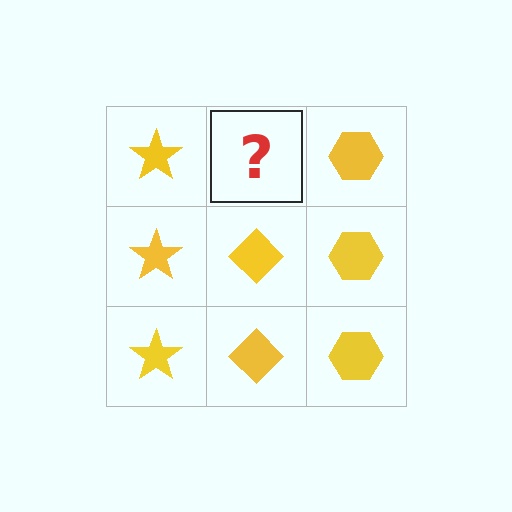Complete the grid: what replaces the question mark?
The question mark should be replaced with a yellow diamond.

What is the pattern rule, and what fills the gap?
The rule is that each column has a consistent shape. The gap should be filled with a yellow diamond.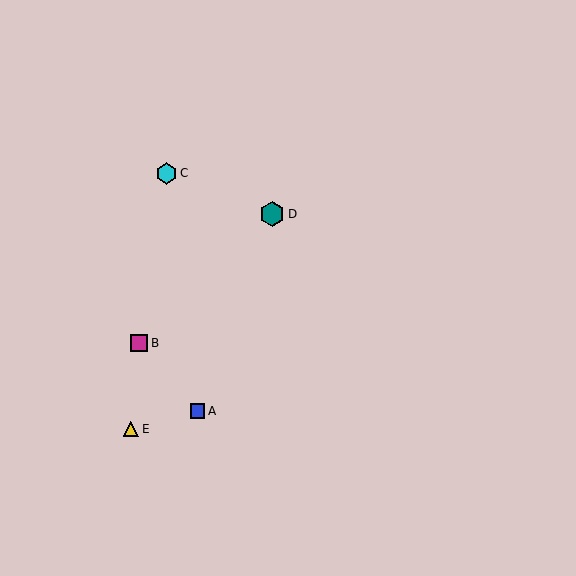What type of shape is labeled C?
Shape C is a cyan hexagon.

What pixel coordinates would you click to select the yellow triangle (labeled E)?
Click at (131, 429) to select the yellow triangle E.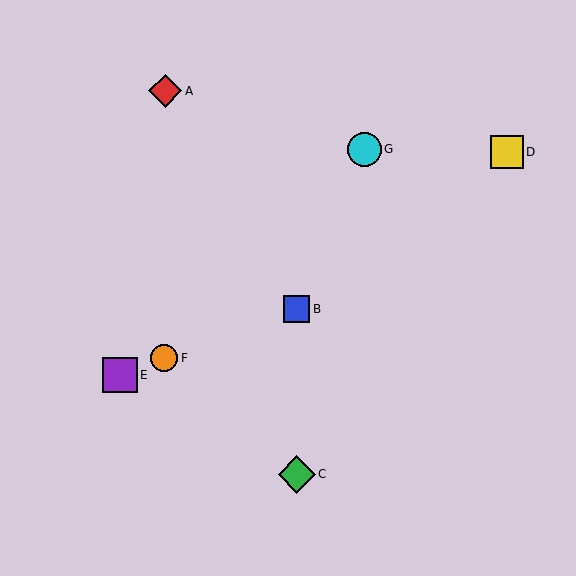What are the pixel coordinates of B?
Object B is at (296, 309).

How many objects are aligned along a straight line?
3 objects (B, E, F) are aligned along a straight line.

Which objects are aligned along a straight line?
Objects B, E, F are aligned along a straight line.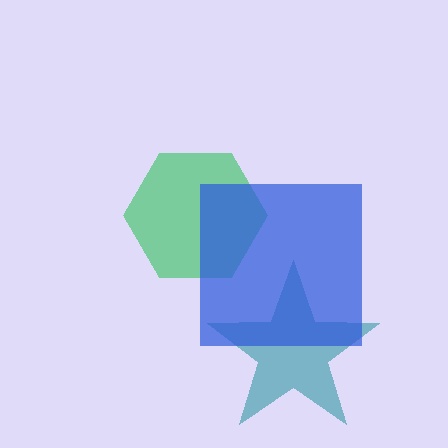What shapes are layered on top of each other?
The layered shapes are: a teal star, a green hexagon, a blue square.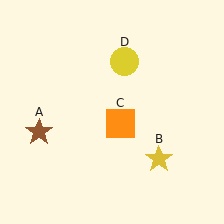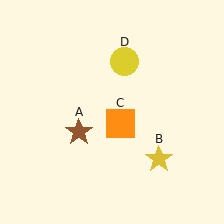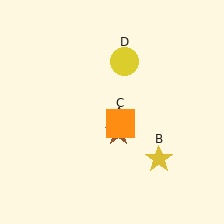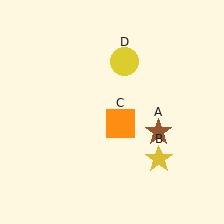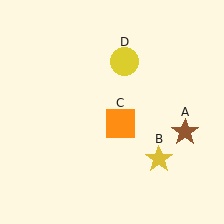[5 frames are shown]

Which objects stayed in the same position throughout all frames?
Yellow star (object B) and orange square (object C) and yellow circle (object D) remained stationary.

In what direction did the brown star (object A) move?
The brown star (object A) moved right.